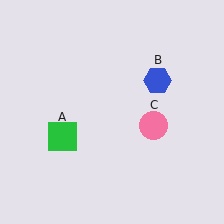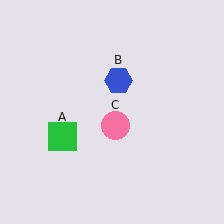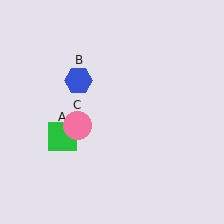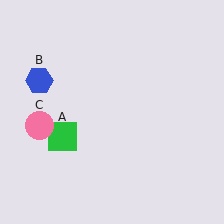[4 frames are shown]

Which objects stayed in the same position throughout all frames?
Green square (object A) remained stationary.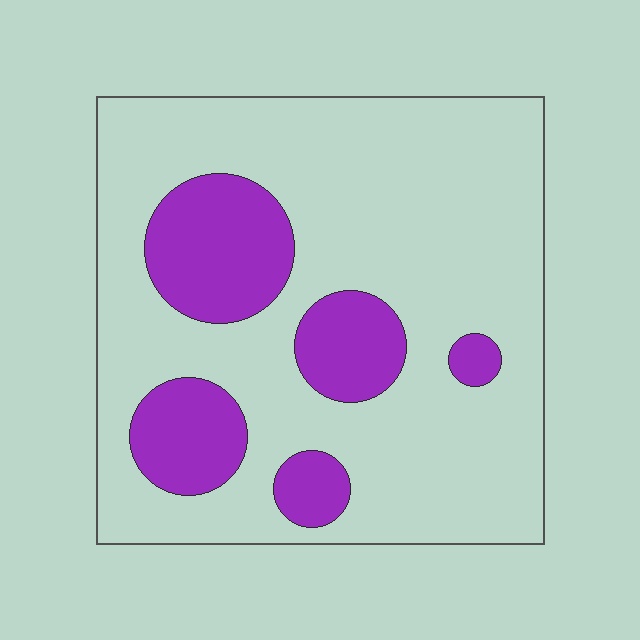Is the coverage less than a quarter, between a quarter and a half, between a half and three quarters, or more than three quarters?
Less than a quarter.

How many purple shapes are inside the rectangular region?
5.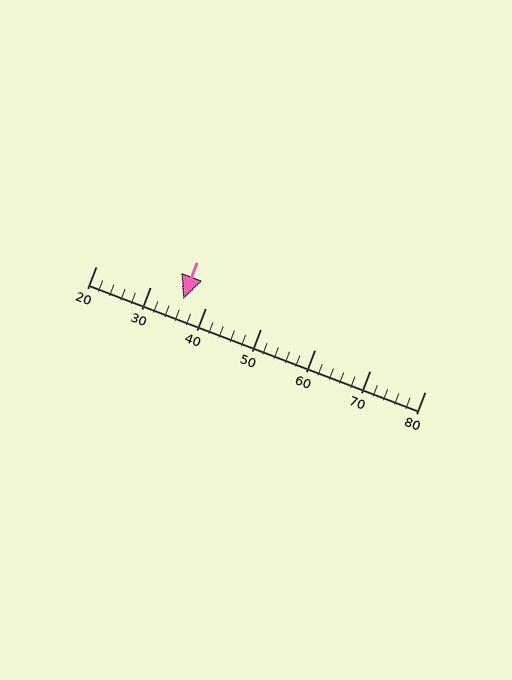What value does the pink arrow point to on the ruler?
The pink arrow points to approximately 36.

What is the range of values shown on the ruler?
The ruler shows values from 20 to 80.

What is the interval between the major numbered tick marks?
The major tick marks are spaced 10 units apart.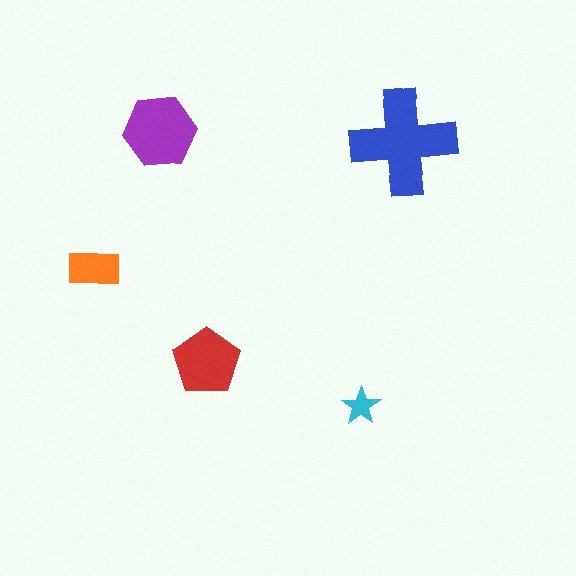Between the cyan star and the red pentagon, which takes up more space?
The red pentagon.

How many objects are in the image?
There are 5 objects in the image.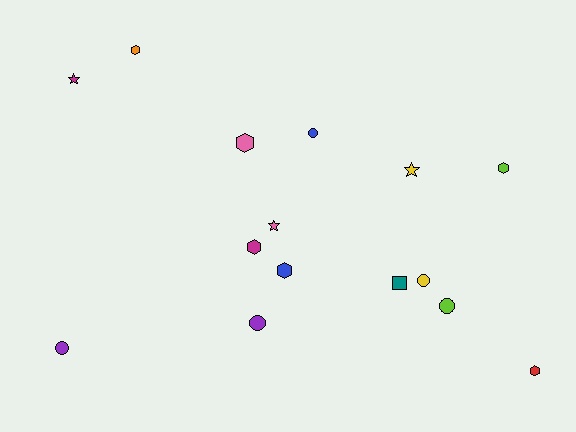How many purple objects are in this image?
There are 2 purple objects.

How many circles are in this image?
There are 5 circles.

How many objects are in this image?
There are 15 objects.